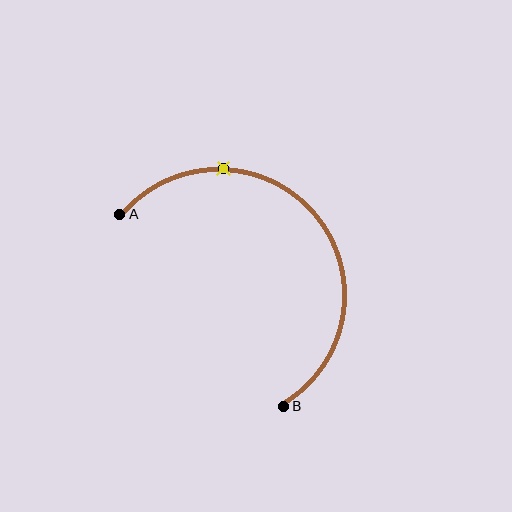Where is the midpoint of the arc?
The arc midpoint is the point on the curve farthest from the straight line joining A and B. It sits above and to the right of that line.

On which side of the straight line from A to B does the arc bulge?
The arc bulges above and to the right of the straight line connecting A and B.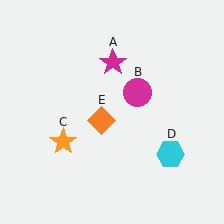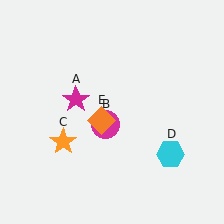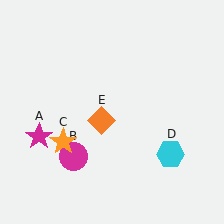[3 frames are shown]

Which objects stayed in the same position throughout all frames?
Orange star (object C) and cyan hexagon (object D) and orange diamond (object E) remained stationary.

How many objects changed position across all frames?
2 objects changed position: magenta star (object A), magenta circle (object B).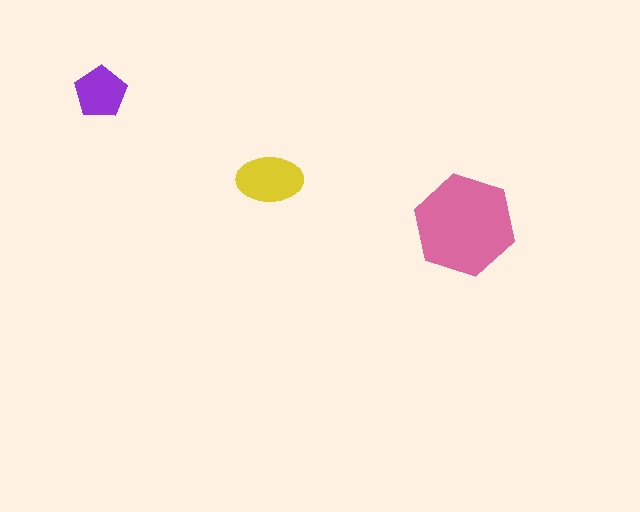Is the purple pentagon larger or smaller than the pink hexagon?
Smaller.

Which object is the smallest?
The purple pentagon.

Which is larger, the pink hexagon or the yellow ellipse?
The pink hexagon.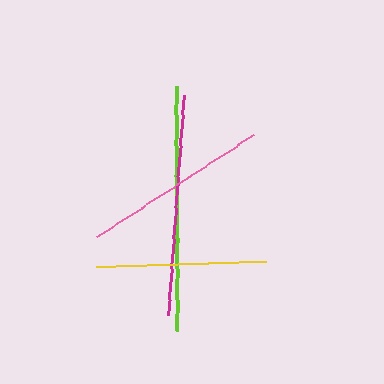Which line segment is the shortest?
The yellow line is the shortest at approximately 169 pixels.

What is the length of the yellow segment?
The yellow segment is approximately 169 pixels long.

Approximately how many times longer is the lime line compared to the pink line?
The lime line is approximately 1.3 times the length of the pink line.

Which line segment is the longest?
The lime line is the longest at approximately 245 pixels.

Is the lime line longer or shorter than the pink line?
The lime line is longer than the pink line.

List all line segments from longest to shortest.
From longest to shortest: lime, magenta, pink, yellow.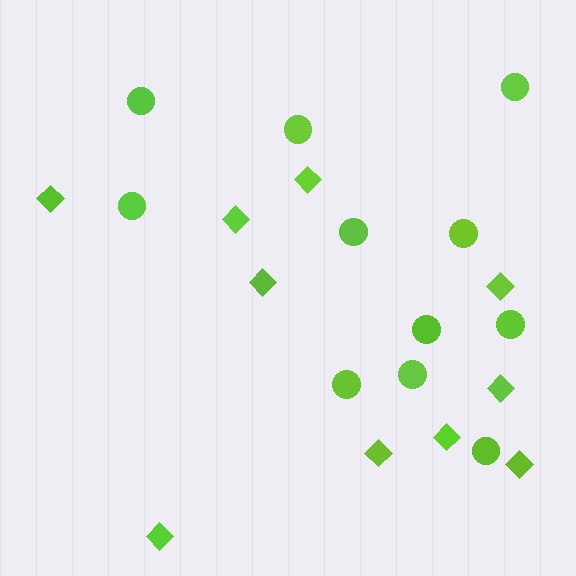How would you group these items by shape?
There are 2 groups: one group of circles (11) and one group of diamonds (10).